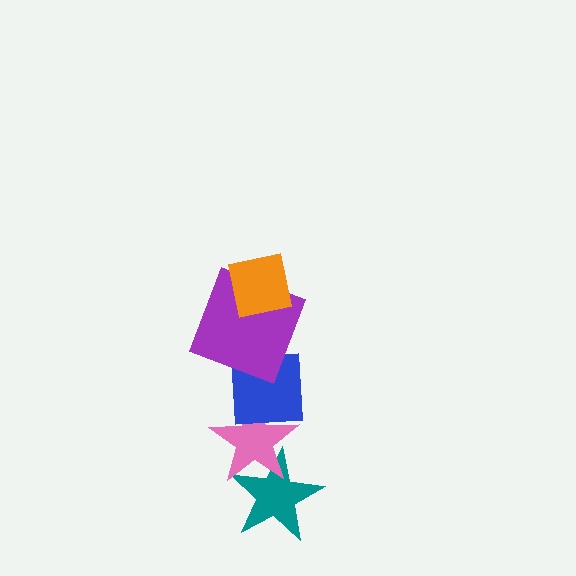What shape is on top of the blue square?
The purple square is on top of the blue square.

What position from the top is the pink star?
The pink star is 4th from the top.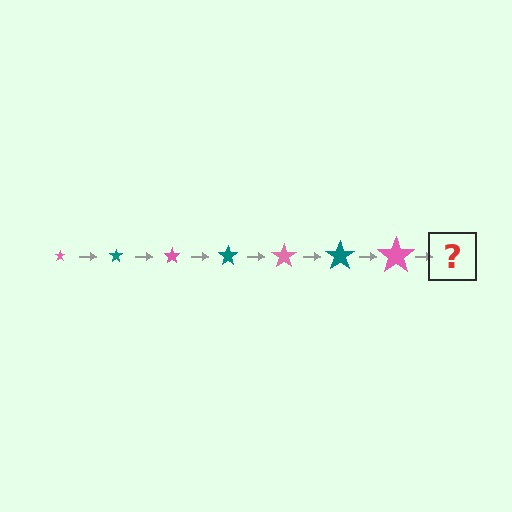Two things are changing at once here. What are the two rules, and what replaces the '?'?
The two rules are that the star grows larger each step and the color cycles through pink and teal. The '?' should be a teal star, larger than the previous one.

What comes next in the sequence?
The next element should be a teal star, larger than the previous one.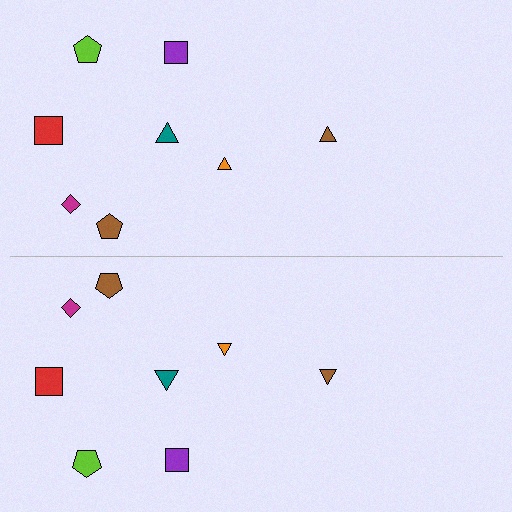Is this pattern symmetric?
Yes, this pattern has bilateral (reflection) symmetry.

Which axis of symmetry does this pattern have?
The pattern has a horizontal axis of symmetry running through the center of the image.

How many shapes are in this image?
There are 16 shapes in this image.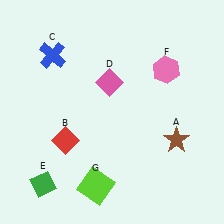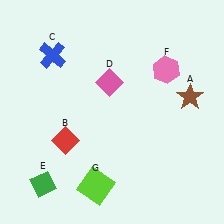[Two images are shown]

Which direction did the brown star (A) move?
The brown star (A) moved up.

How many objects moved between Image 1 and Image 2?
1 object moved between the two images.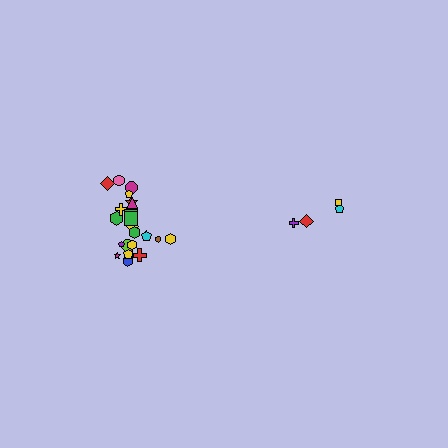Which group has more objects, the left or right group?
The left group.